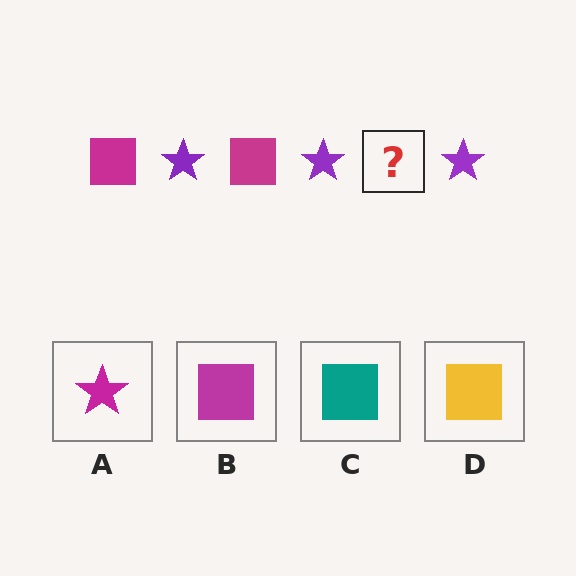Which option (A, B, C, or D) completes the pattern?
B.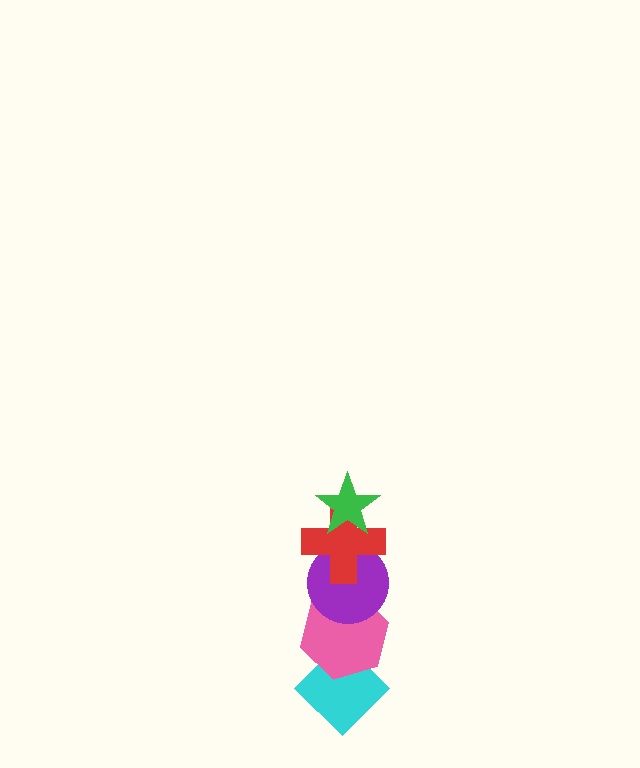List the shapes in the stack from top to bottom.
From top to bottom: the green star, the red cross, the purple circle, the pink hexagon, the cyan diamond.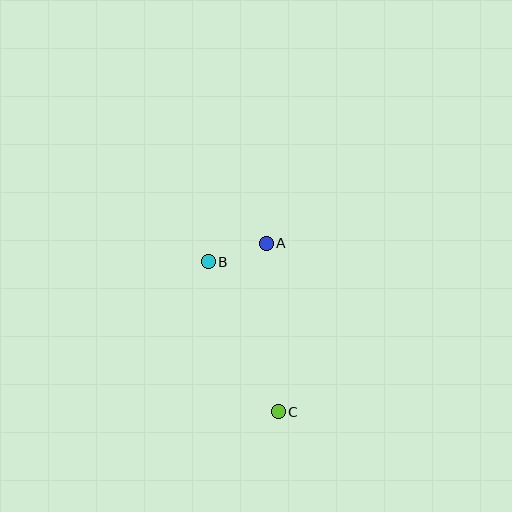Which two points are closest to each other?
Points A and B are closest to each other.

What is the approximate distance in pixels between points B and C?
The distance between B and C is approximately 166 pixels.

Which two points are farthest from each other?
Points A and C are farthest from each other.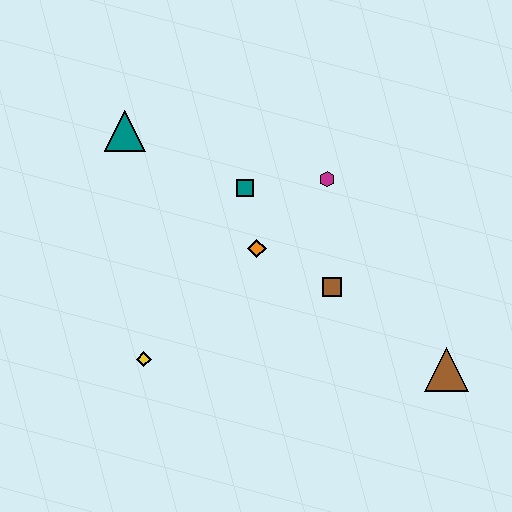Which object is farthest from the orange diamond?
The brown triangle is farthest from the orange diamond.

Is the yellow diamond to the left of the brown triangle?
Yes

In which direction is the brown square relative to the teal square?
The brown square is below the teal square.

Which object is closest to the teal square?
The orange diamond is closest to the teal square.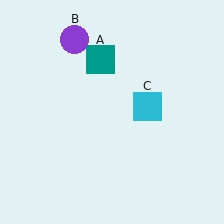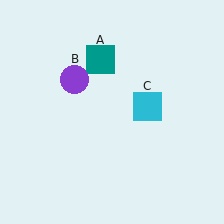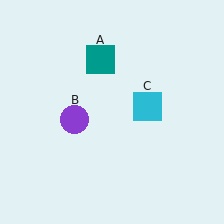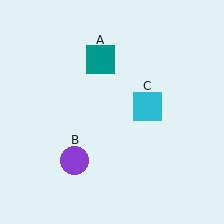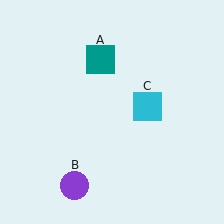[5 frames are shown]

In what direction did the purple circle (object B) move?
The purple circle (object B) moved down.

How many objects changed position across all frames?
1 object changed position: purple circle (object B).